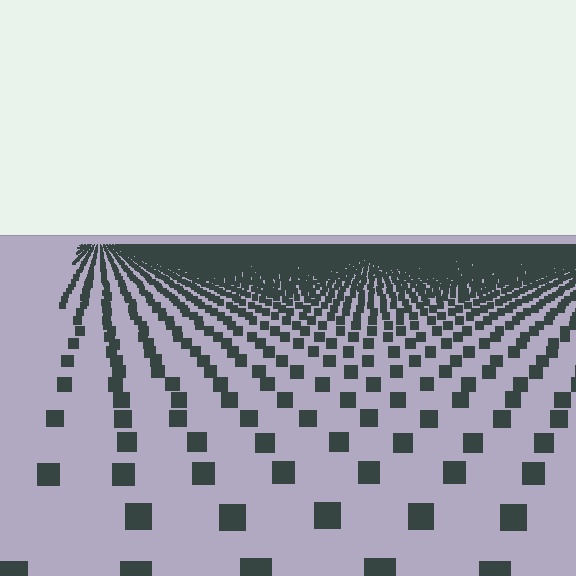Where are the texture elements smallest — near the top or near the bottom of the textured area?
Near the top.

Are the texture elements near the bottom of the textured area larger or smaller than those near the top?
Larger. Near the bottom, elements are closer to the viewer and appear at a bigger on-screen size.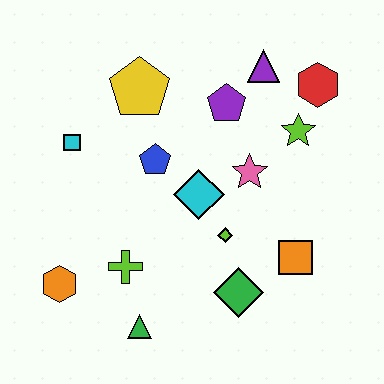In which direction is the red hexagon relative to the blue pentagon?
The red hexagon is to the right of the blue pentagon.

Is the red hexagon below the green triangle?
No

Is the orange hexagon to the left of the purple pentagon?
Yes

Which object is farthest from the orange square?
The cyan square is farthest from the orange square.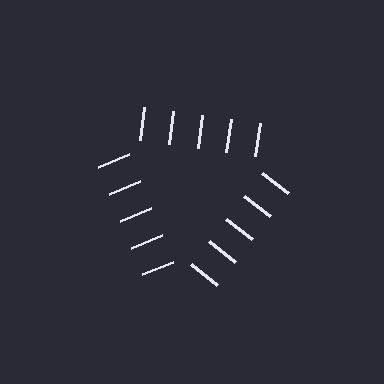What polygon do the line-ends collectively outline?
An illusory triangle — the line segments terminate on its edges but no continuous stroke is drawn.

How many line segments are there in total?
15 — 5 along each of the 3 edges.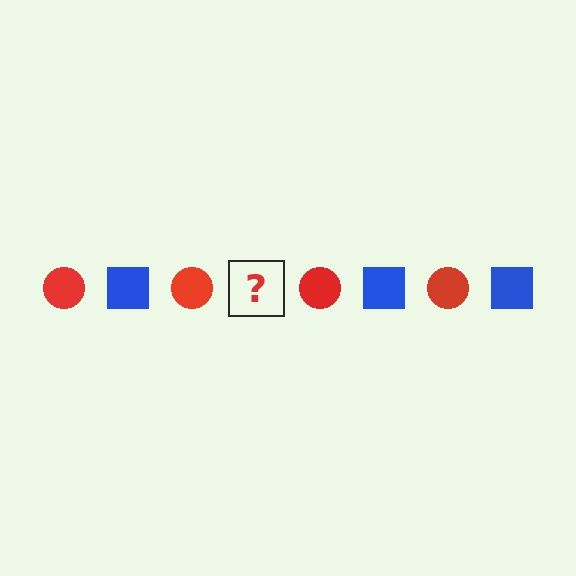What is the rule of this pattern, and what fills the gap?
The rule is that the pattern alternates between red circle and blue square. The gap should be filled with a blue square.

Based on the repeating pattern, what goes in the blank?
The blank should be a blue square.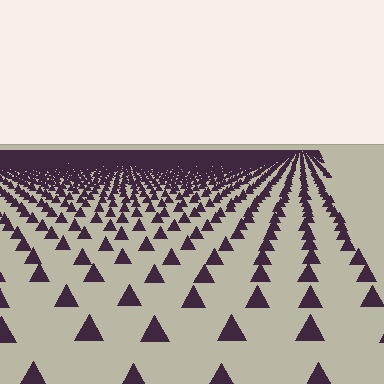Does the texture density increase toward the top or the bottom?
Density increases toward the top.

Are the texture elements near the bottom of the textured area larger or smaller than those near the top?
Larger. Near the bottom, elements are closer to the viewer and appear at a bigger on-screen size.